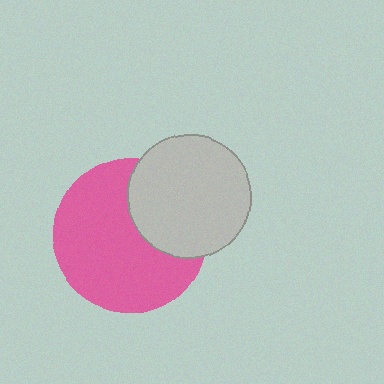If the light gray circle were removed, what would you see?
You would see the complete pink circle.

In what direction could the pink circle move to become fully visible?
The pink circle could move left. That would shift it out from behind the light gray circle entirely.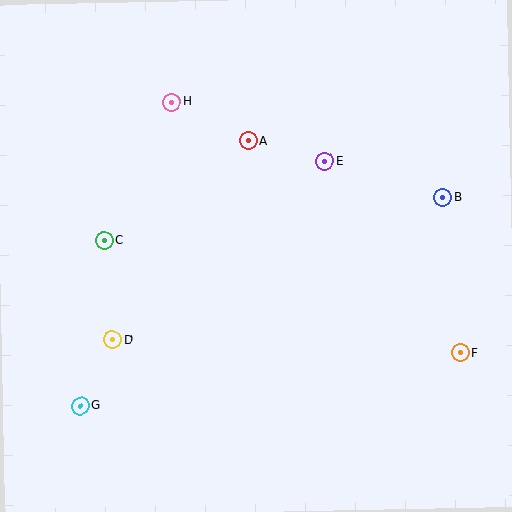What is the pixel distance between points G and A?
The distance between G and A is 313 pixels.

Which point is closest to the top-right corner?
Point B is closest to the top-right corner.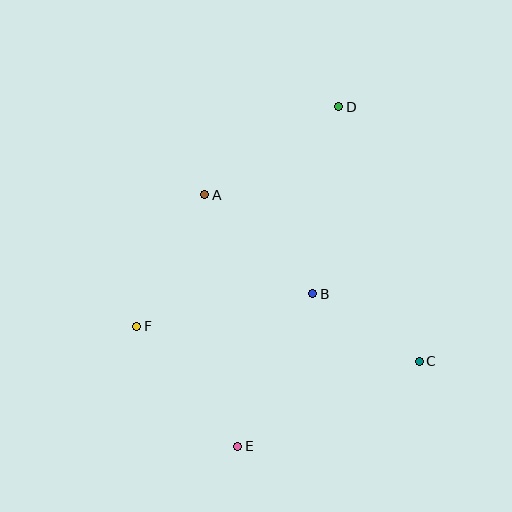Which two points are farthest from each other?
Points D and E are farthest from each other.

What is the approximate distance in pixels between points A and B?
The distance between A and B is approximately 146 pixels.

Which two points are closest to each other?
Points B and C are closest to each other.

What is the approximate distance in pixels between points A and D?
The distance between A and D is approximately 160 pixels.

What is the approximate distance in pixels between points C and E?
The distance between C and E is approximately 200 pixels.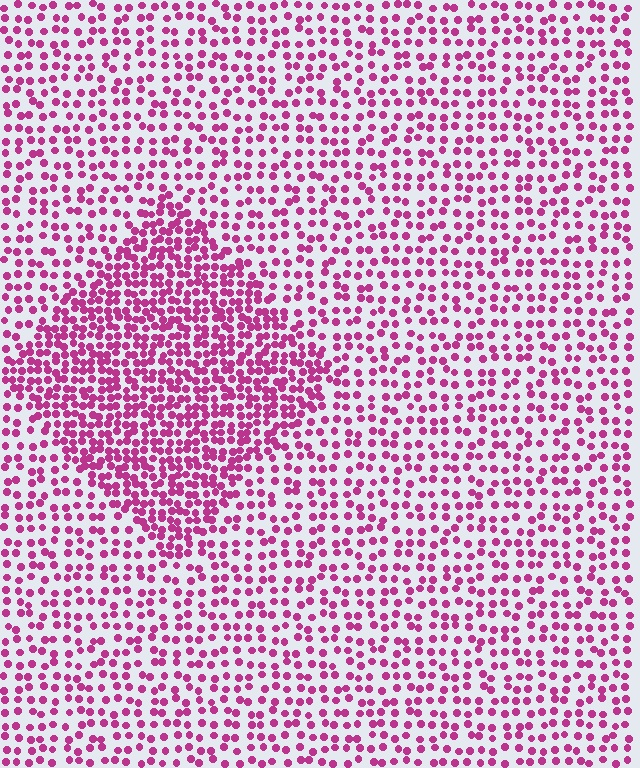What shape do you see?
I see a diamond.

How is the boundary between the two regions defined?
The boundary is defined by a change in element density (approximately 1.9x ratio). All elements are the same color, size, and shape.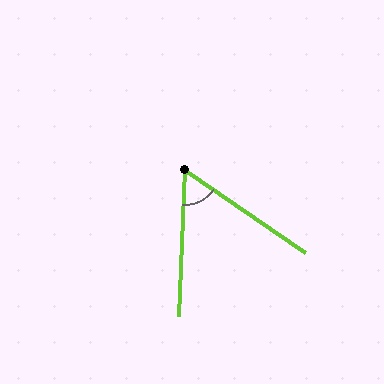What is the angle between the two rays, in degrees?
Approximately 58 degrees.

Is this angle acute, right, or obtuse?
It is acute.